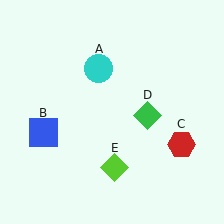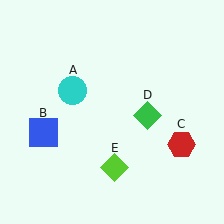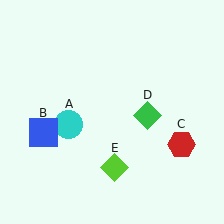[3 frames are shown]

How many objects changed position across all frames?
1 object changed position: cyan circle (object A).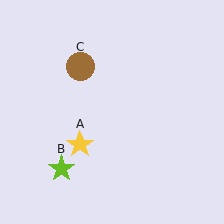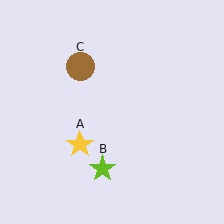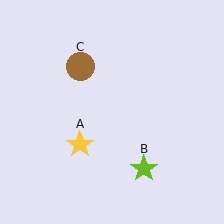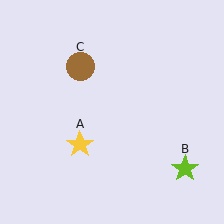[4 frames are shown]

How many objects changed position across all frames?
1 object changed position: lime star (object B).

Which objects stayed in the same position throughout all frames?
Yellow star (object A) and brown circle (object C) remained stationary.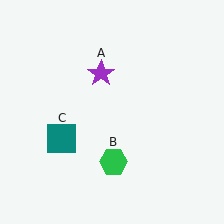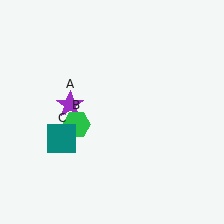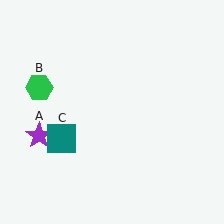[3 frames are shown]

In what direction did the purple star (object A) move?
The purple star (object A) moved down and to the left.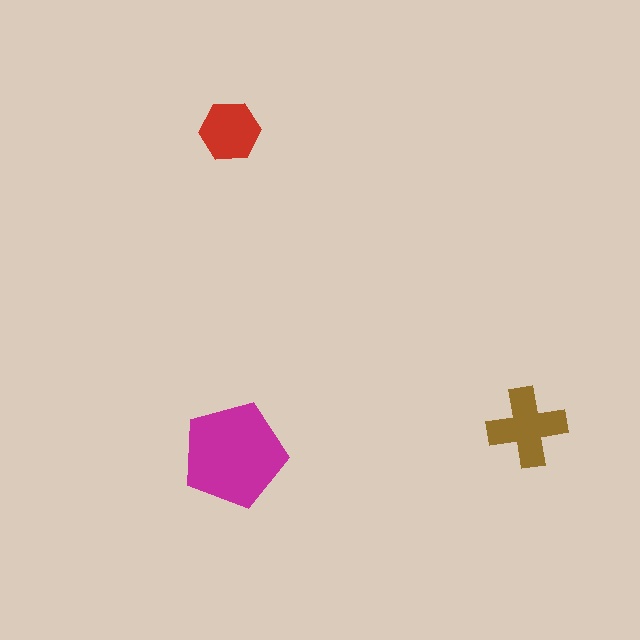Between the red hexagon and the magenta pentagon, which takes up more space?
The magenta pentagon.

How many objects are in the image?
There are 3 objects in the image.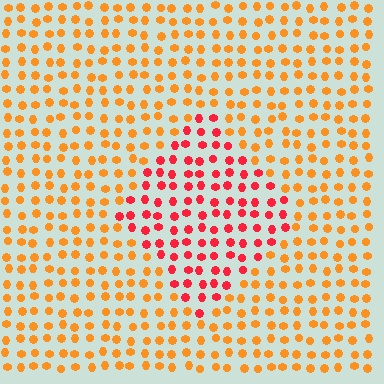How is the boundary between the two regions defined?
The boundary is defined purely by a slight shift in hue (about 39 degrees). Spacing, size, and orientation are identical on both sides.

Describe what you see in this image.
The image is filled with small orange elements in a uniform arrangement. A diamond-shaped region is visible where the elements are tinted to a slightly different hue, forming a subtle color boundary.